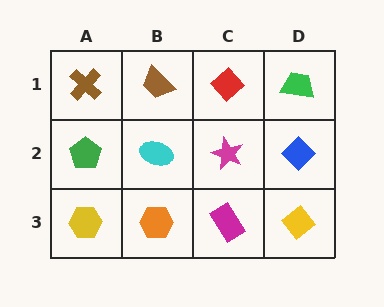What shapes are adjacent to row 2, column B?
A brown trapezoid (row 1, column B), an orange hexagon (row 3, column B), a green pentagon (row 2, column A), a magenta star (row 2, column C).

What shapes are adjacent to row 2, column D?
A green trapezoid (row 1, column D), a yellow diamond (row 3, column D), a magenta star (row 2, column C).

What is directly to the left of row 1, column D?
A red diamond.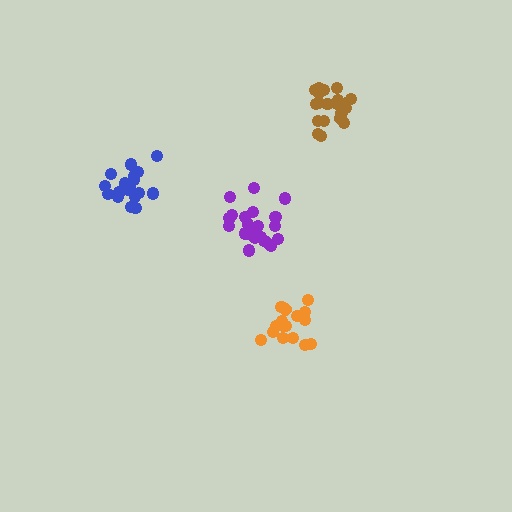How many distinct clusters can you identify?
There are 4 distinct clusters.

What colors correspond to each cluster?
The clusters are colored: blue, orange, purple, brown.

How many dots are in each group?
Group 1: 18 dots, Group 2: 16 dots, Group 3: 21 dots, Group 4: 21 dots (76 total).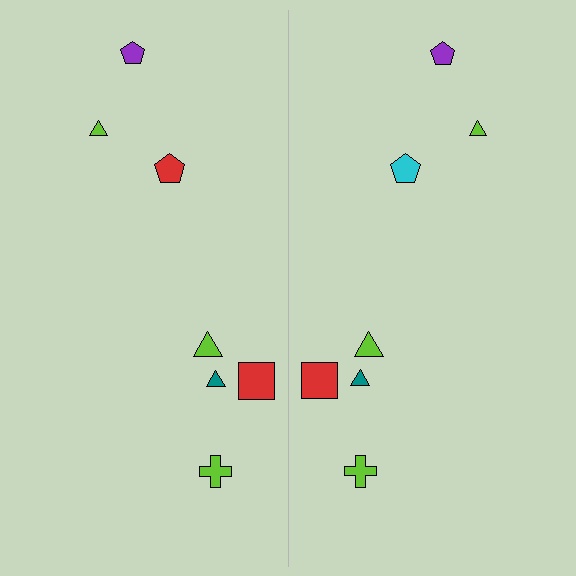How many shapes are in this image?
There are 14 shapes in this image.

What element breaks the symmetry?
The cyan pentagon on the right side breaks the symmetry — its mirror counterpart is red.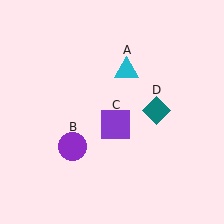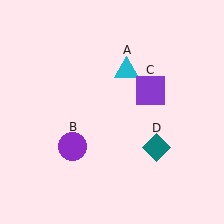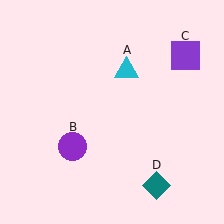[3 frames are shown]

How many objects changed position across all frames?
2 objects changed position: purple square (object C), teal diamond (object D).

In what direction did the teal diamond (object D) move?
The teal diamond (object D) moved down.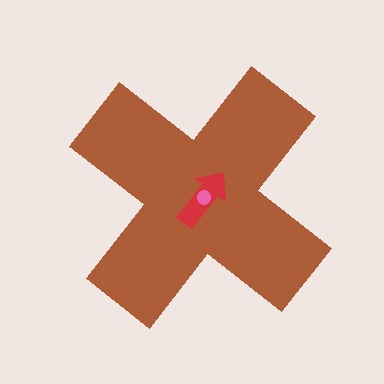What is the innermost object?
The pink circle.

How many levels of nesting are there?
3.